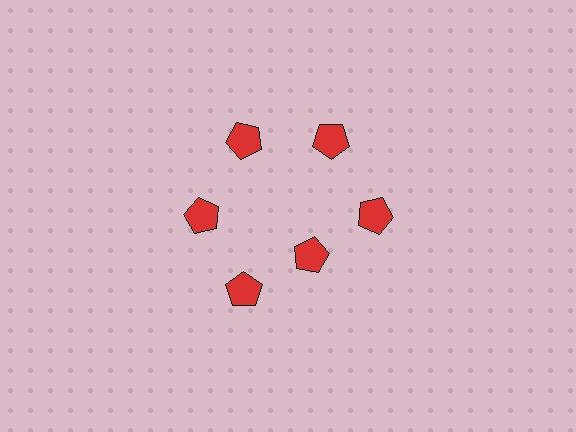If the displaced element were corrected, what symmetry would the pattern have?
It would have 6-fold rotational symmetry — the pattern would map onto itself every 60 degrees.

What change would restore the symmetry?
The symmetry would be restored by moving it outward, back onto the ring so that all 6 pentagons sit at equal angles and equal distance from the center.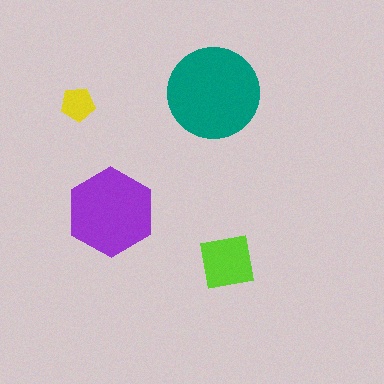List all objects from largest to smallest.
The teal circle, the purple hexagon, the lime square, the yellow pentagon.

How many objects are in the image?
There are 4 objects in the image.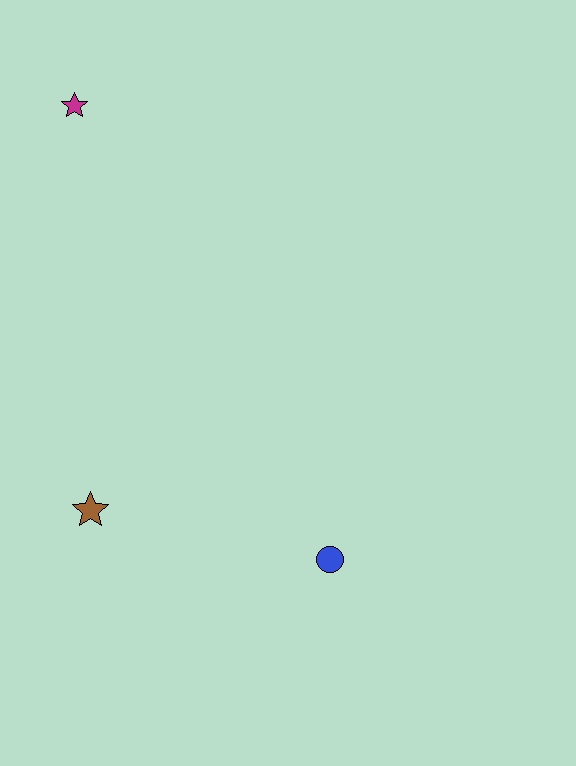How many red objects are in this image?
There are no red objects.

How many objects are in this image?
There are 3 objects.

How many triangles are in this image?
There are no triangles.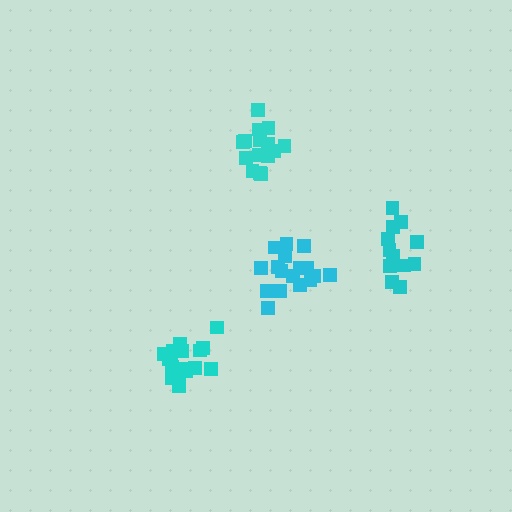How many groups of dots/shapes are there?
There are 4 groups.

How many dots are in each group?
Group 1: 17 dots, Group 2: 18 dots, Group 3: 12 dots, Group 4: 16 dots (63 total).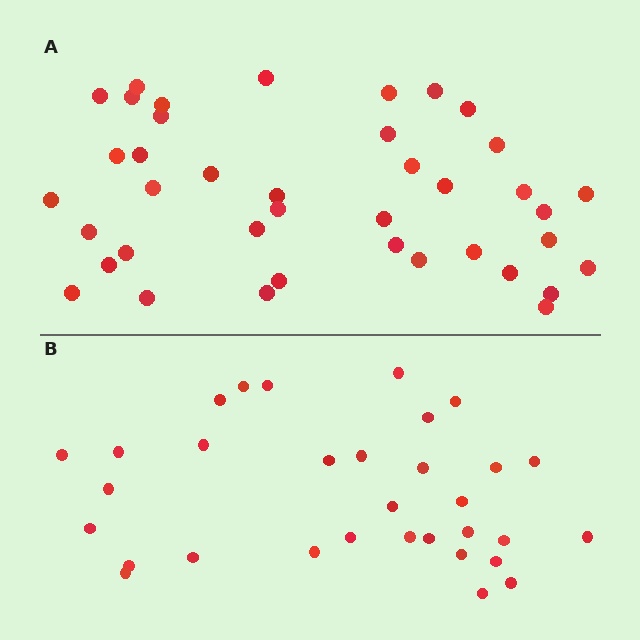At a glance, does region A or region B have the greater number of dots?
Region A (the top region) has more dots.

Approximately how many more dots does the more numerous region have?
Region A has roughly 8 or so more dots than region B.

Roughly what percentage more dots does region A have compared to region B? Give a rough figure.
About 25% more.